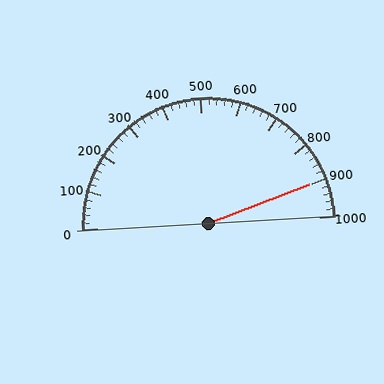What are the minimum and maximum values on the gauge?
The gauge ranges from 0 to 1000.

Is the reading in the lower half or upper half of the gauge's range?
The reading is in the upper half of the range (0 to 1000).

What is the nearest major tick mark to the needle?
The nearest major tick mark is 900.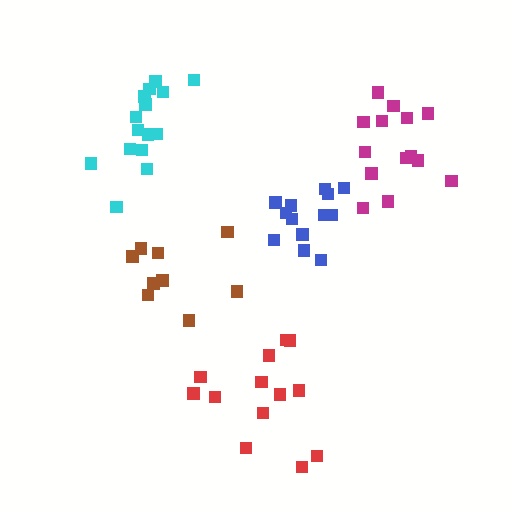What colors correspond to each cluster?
The clusters are colored: blue, red, cyan, brown, magenta.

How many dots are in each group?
Group 1: 13 dots, Group 2: 13 dots, Group 3: 15 dots, Group 4: 9 dots, Group 5: 14 dots (64 total).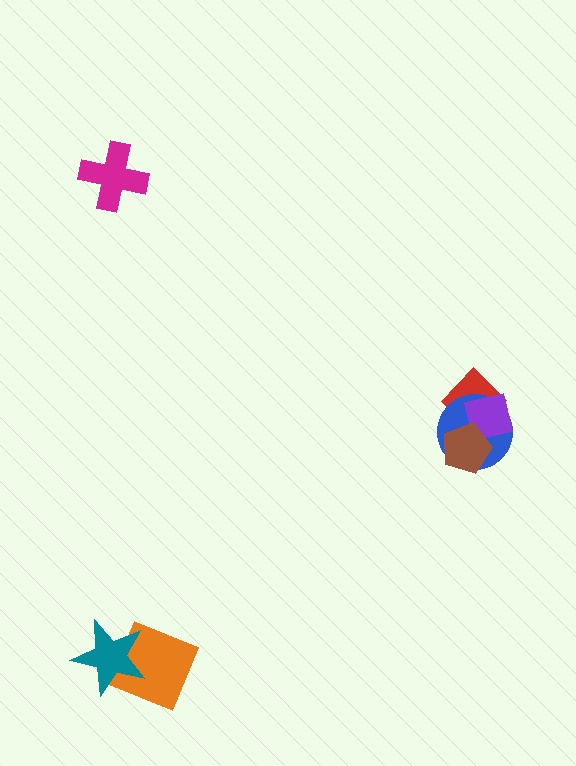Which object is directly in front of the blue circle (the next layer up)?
The purple square is directly in front of the blue circle.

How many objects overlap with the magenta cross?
0 objects overlap with the magenta cross.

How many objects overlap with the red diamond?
3 objects overlap with the red diamond.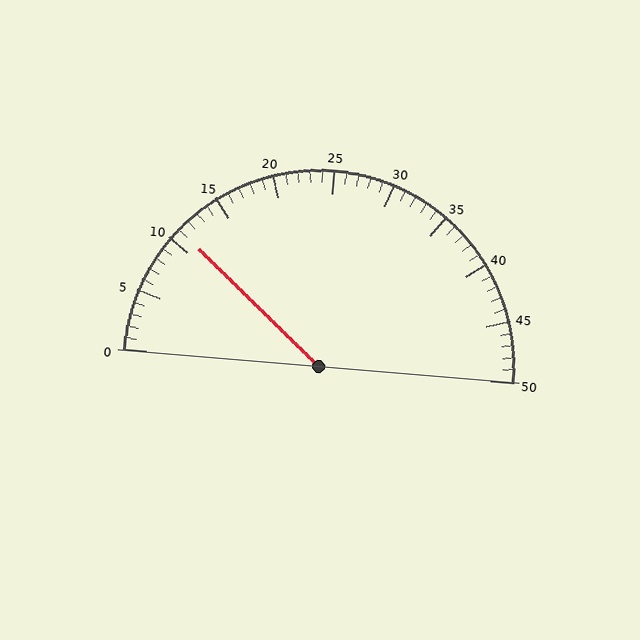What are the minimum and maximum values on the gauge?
The gauge ranges from 0 to 50.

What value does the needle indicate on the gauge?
The needle indicates approximately 11.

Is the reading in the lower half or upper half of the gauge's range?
The reading is in the lower half of the range (0 to 50).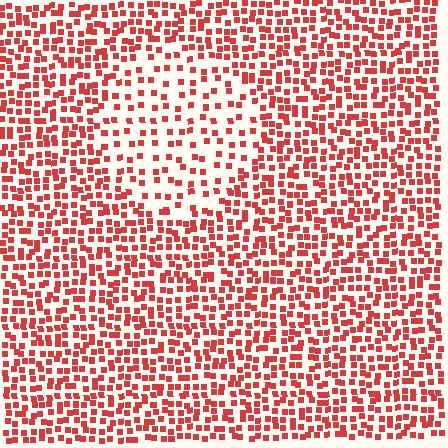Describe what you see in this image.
The image contains small red elements arranged at two different densities. A circle-shaped region is visible where the elements are less densely packed than the surrounding area.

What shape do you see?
I see a circle.